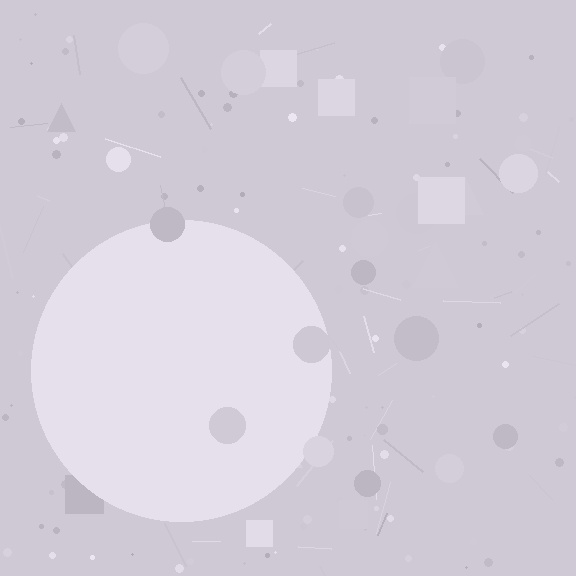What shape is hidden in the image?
A circle is hidden in the image.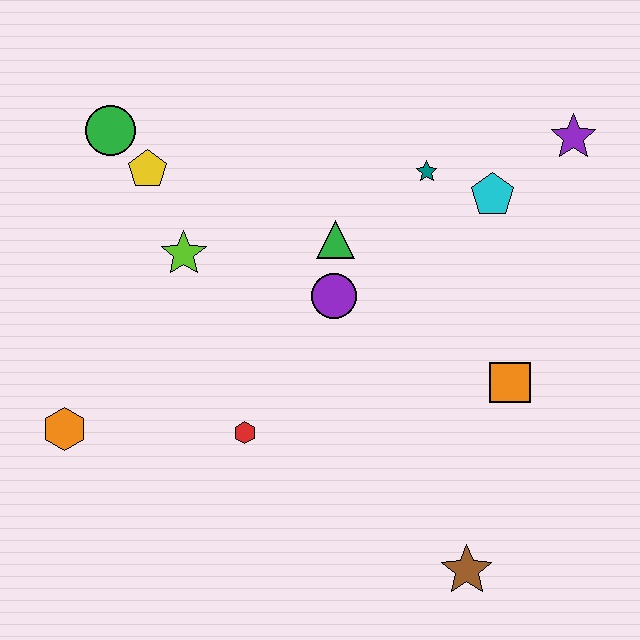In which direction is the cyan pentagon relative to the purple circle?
The cyan pentagon is to the right of the purple circle.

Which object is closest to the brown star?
The orange square is closest to the brown star.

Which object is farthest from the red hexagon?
The purple star is farthest from the red hexagon.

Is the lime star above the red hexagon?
Yes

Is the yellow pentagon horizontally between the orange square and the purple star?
No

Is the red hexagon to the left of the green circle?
No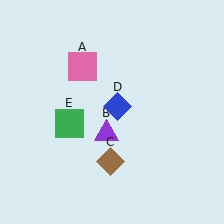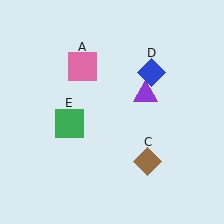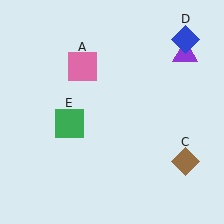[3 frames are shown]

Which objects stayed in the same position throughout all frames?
Pink square (object A) and green square (object E) remained stationary.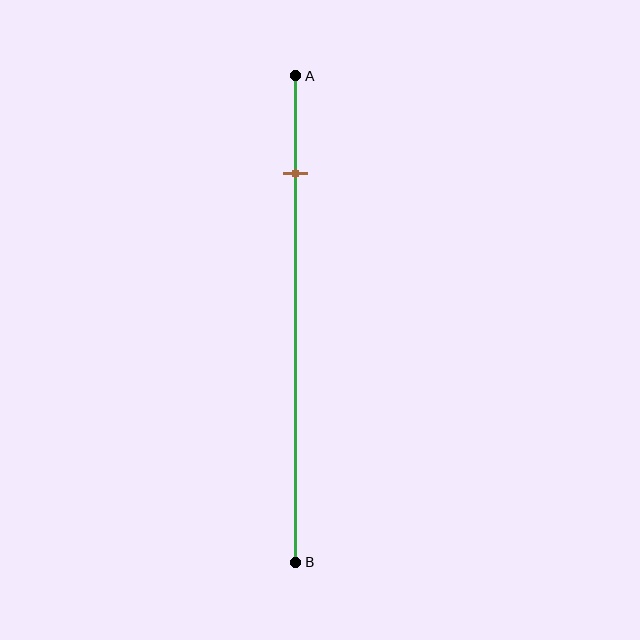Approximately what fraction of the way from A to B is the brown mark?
The brown mark is approximately 20% of the way from A to B.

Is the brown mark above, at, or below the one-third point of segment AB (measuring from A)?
The brown mark is above the one-third point of segment AB.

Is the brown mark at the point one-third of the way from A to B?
No, the mark is at about 20% from A, not at the 33% one-third point.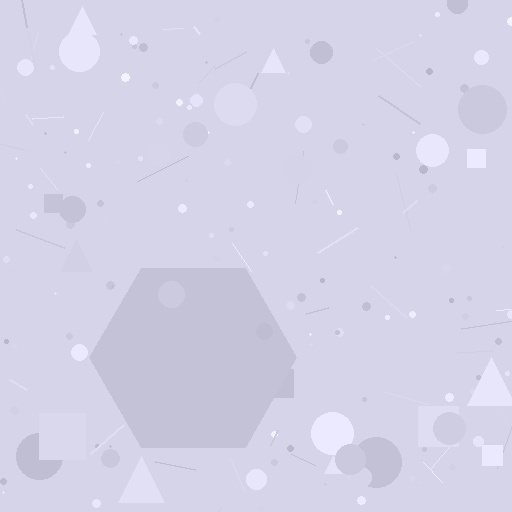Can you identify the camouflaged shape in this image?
The camouflaged shape is a hexagon.